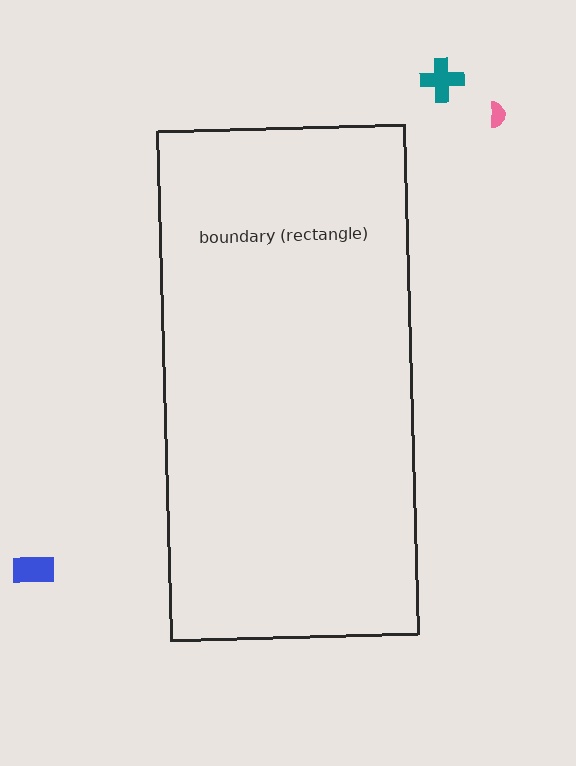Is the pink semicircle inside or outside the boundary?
Outside.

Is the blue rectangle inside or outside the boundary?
Outside.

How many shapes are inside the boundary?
0 inside, 3 outside.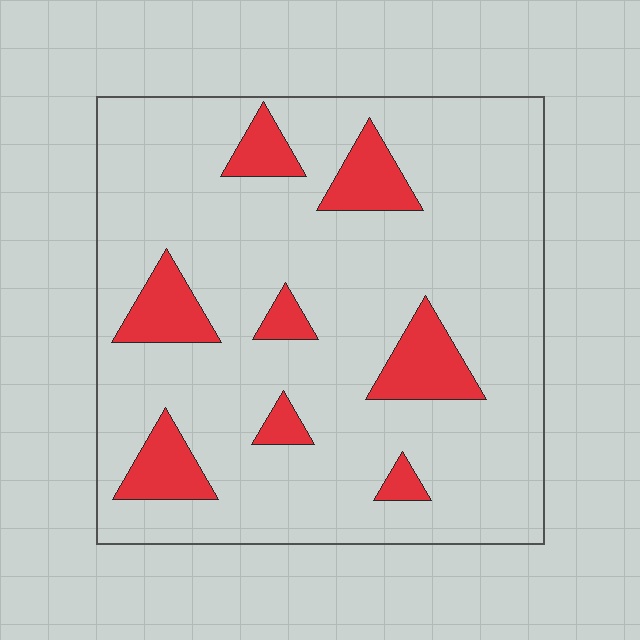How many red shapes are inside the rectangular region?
8.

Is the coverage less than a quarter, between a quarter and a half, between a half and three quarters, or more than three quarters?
Less than a quarter.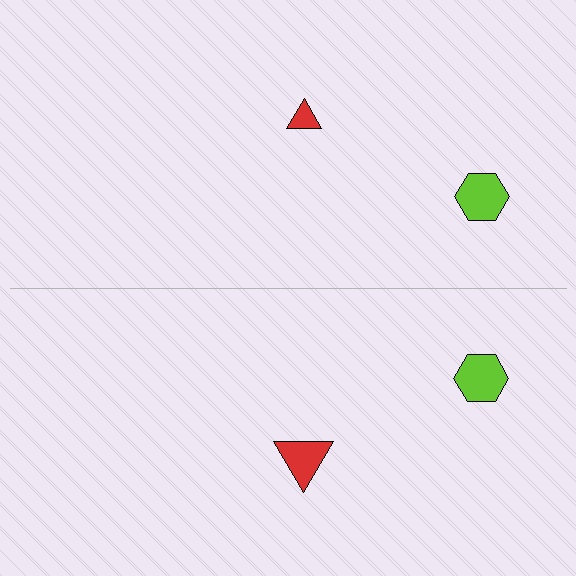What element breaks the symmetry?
The red triangle on the bottom side has a different size than its mirror counterpart.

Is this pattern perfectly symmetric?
No, the pattern is not perfectly symmetric. The red triangle on the bottom side has a different size than its mirror counterpart.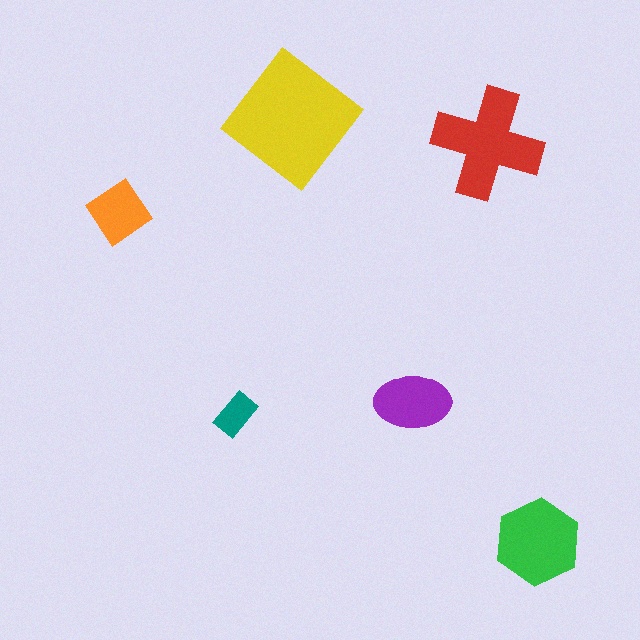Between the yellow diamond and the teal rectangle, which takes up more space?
The yellow diamond.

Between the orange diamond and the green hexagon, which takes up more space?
The green hexagon.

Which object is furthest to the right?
The green hexagon is rightmost.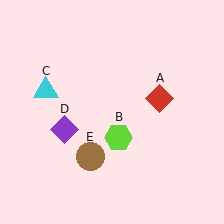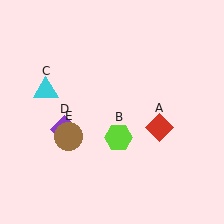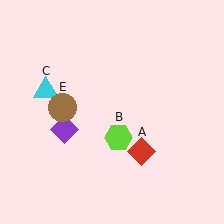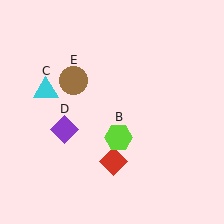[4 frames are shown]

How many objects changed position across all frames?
2 objects changed position: red diamond (object A), brown circle (object E).